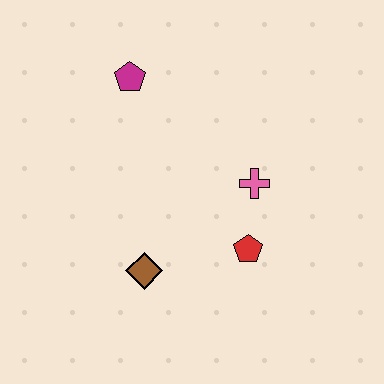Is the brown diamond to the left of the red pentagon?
Yes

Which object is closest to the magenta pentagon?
The pink cross is closest to the magenta pentagon.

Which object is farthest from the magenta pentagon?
The red pentagon is farthest from the magenta pentagon.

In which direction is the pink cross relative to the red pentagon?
The pink cross is above the red pentagon.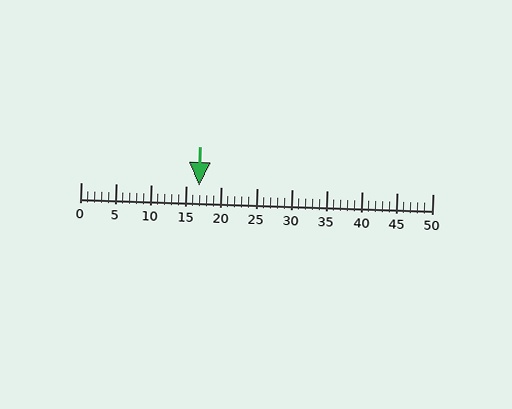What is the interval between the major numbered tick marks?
The major tick marks are spaced 5 units apart.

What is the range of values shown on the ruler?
The ruler shows values from 0 to 50.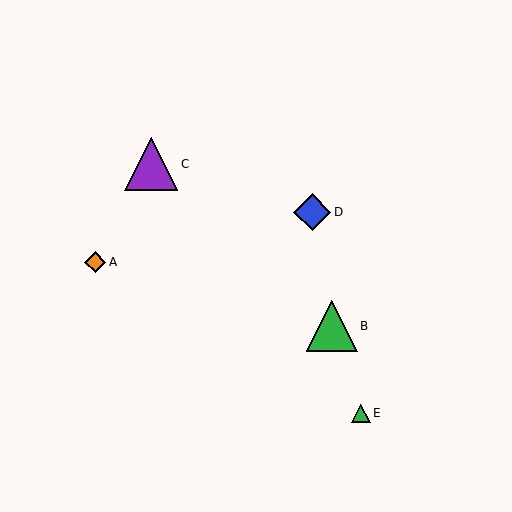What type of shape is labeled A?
Shape A is an orange diamond.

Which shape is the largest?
The purple triangle (labeled C) is the largest.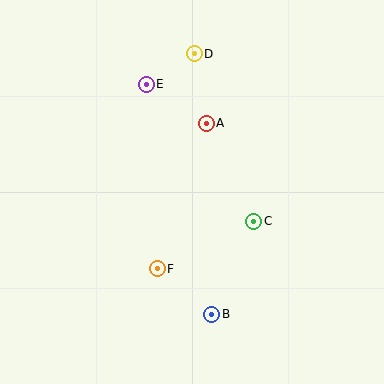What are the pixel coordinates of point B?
Point B is at (212, 314).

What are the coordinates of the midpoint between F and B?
The midpoint between F and B is at (185, 291).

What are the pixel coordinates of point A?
Point A is at (206, 123).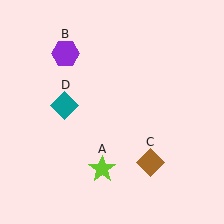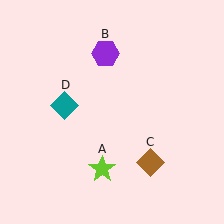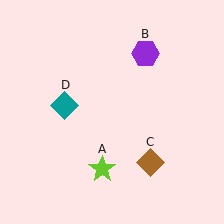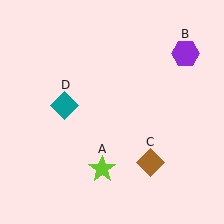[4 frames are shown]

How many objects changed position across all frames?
1 object changed position: purple hexagon (object B).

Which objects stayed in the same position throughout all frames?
Lime star (object A) and brown diamond (object C) and teal diamond (object D) remained stationary.